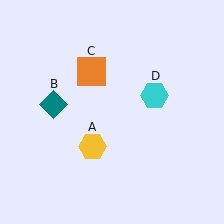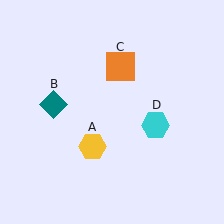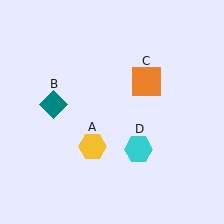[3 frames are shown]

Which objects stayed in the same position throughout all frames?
Yellow hexagon (object A) and teal diamond (object B) remained stationary.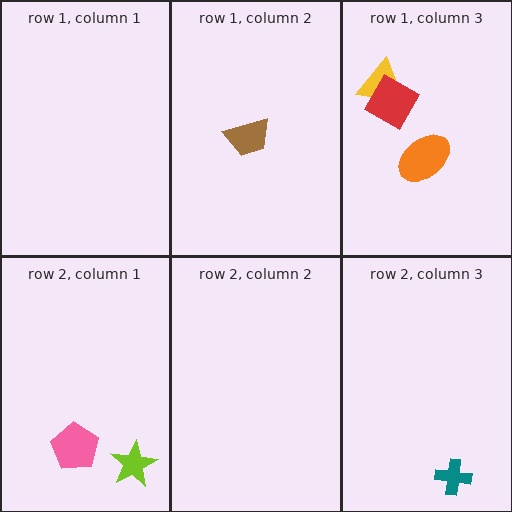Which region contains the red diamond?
The row 1, column 3 region.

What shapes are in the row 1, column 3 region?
The orange ellipse, the yellow triangle, the red diamond.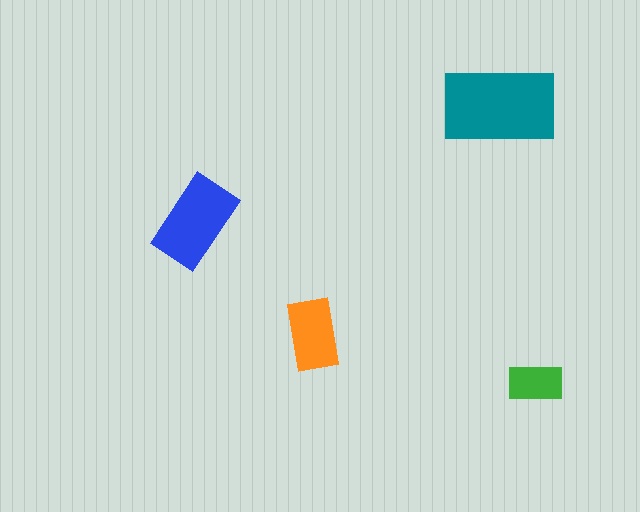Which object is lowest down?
The green rectangle is bottommost.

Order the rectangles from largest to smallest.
the teal one, the blue one, the orange one, the green one.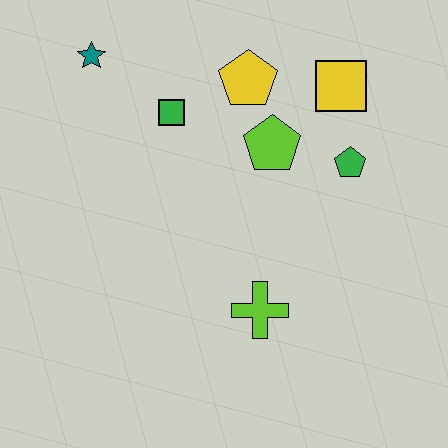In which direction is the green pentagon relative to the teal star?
The green pentagon is to the right of the teal star.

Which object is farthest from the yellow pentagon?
The lime cross is farthest from the yellow pentagon.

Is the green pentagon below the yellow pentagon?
Yes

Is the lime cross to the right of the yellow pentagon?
Yes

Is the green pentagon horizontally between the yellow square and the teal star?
No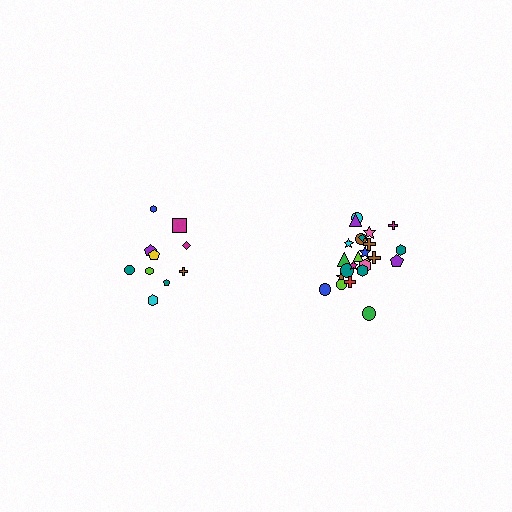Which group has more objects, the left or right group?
The right group.